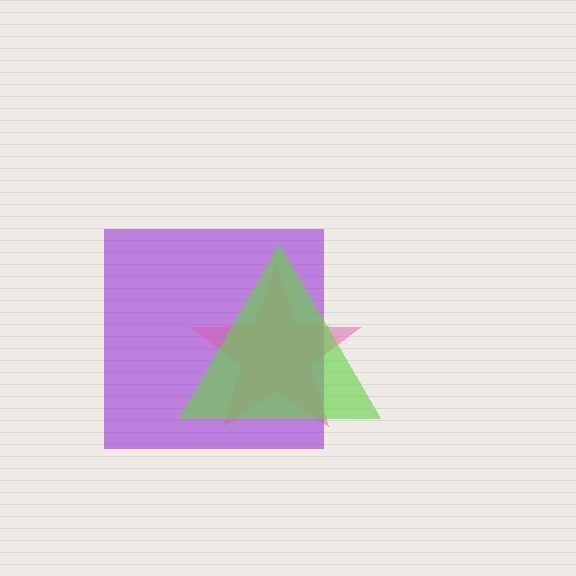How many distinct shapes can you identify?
There are 3 distinct shapes: a purple square, a pink star, a lime triangle.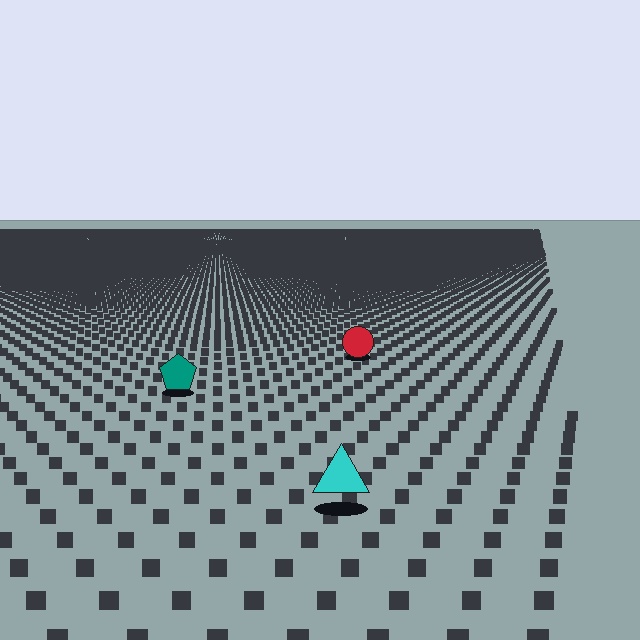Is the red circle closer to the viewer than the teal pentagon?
No. The teal pentagon is closer — you can tell from the texture gradient: the ground texture is coarser near it.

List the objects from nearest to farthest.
From nearest to farthest: the cyan triangle, the teal pentagon, the red circle.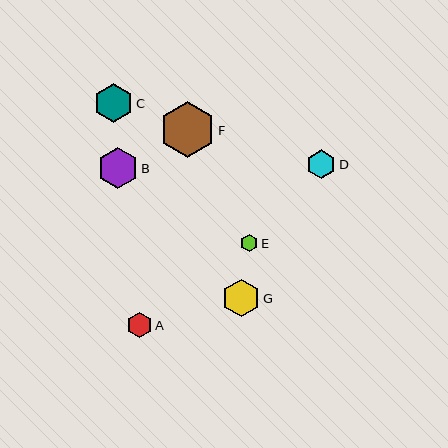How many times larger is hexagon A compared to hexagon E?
Hexagon A is approximately 1.5 times the size of hexagon E.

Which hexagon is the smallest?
Hexagon E is the smallest with a size of approximately 18 pixels.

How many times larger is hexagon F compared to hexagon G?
Hexagon F is approximately 1.5 times the size of hexagon G.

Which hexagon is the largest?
Hexagon F is the largest with a size of approximately 56 pixels.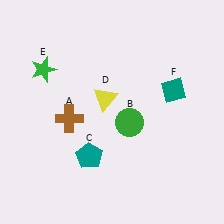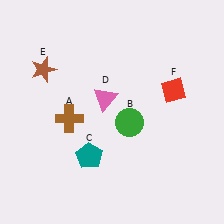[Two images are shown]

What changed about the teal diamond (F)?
In Image 1, F is teal. In Image 2, it changed to red.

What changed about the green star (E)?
In Image 1, E is green. In Image 2, it changed to brown.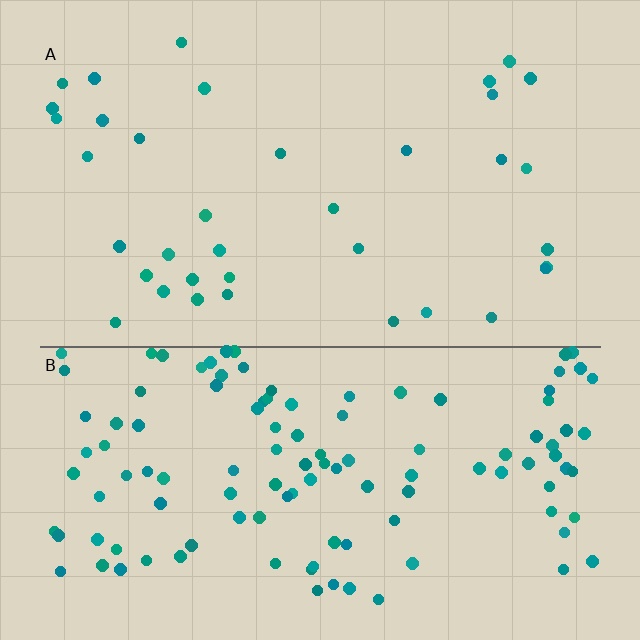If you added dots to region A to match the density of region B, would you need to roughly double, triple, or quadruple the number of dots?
Approximately triple.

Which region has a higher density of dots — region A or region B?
B (the bottom).